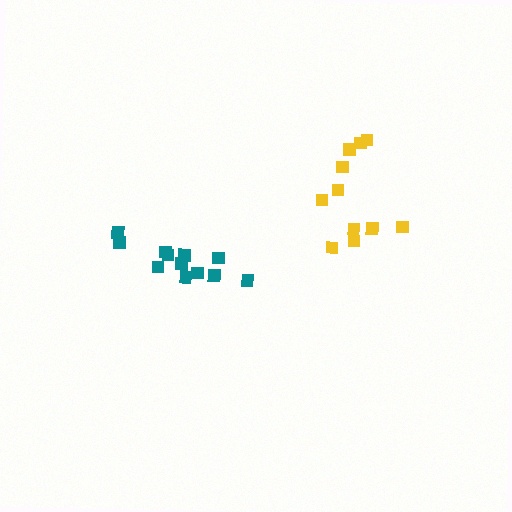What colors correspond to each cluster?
The clusters are colored: teal, yellow.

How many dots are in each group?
Group 1: 12 dots, Group 2: 11 dots (23 total).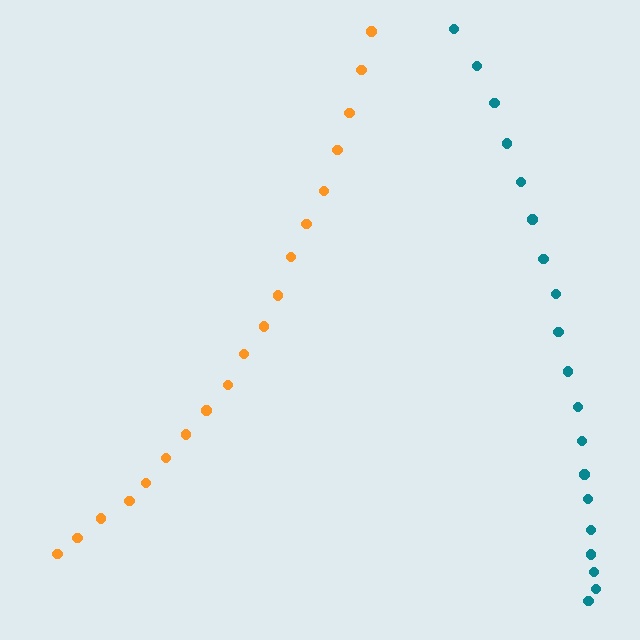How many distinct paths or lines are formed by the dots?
There are 2 distinct paths.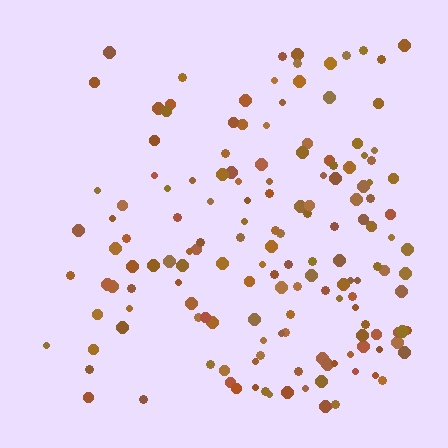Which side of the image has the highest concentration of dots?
The right.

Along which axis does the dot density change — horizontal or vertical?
Horizontal.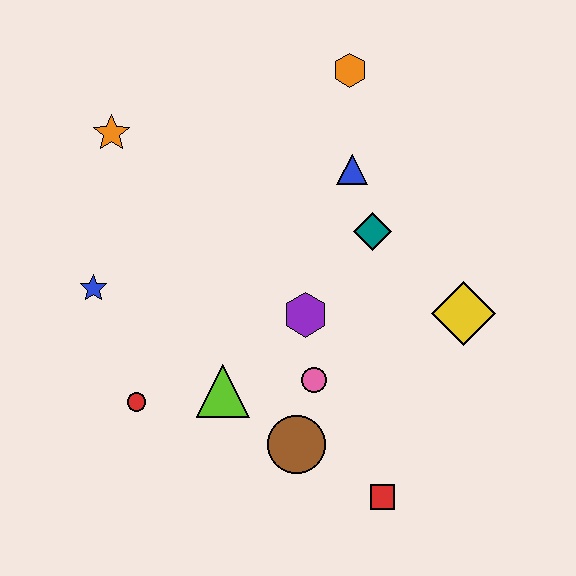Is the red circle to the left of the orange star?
No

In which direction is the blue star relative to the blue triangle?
The blue star is to the left of the blue triangle.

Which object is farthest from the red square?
The orange star is farthest from the red square.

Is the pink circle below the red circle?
No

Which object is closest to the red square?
The brown circle is closest to the red square.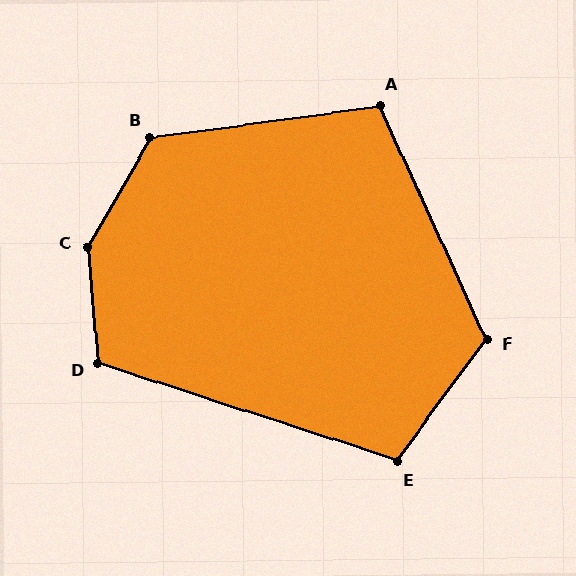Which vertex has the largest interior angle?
C, at approximately 145 degrees.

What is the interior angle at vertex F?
Approximately 120 degrees (obtuse).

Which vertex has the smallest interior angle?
A, at approximately 107 degrees.